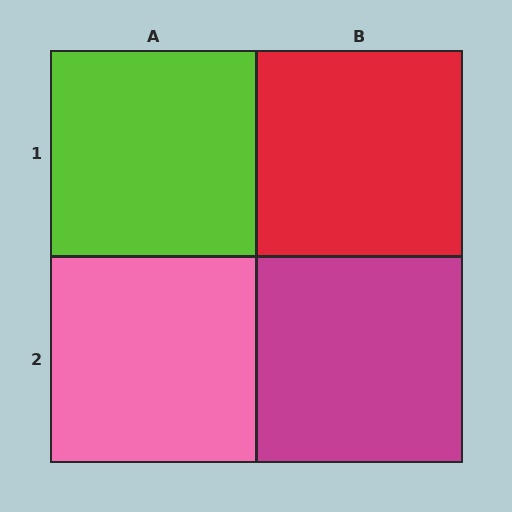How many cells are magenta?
1 cell is magenta.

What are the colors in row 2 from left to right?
Pink, magenta.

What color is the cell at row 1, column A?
Lime.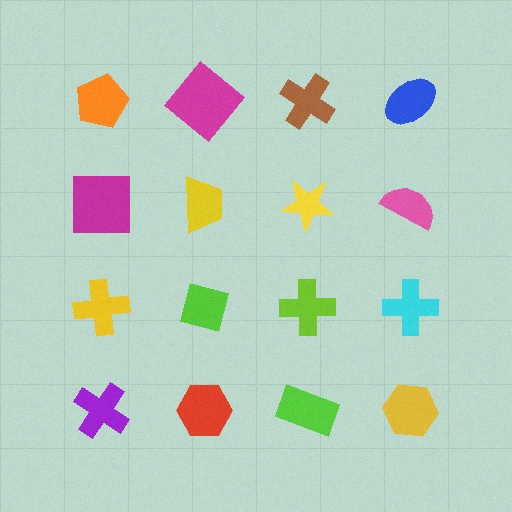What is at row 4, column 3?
A lime rectangle.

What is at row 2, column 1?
A magenta square.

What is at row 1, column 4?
A blue ellipse.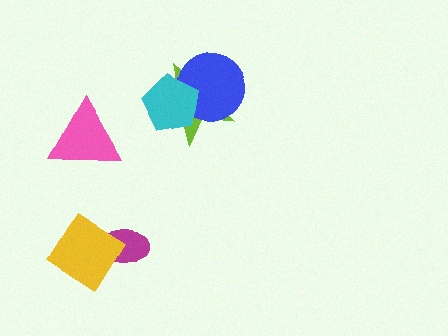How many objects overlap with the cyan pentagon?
2 objects overlap with the cyan pentagon.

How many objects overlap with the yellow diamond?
1 object overlaps with the yellow diamond.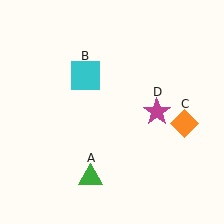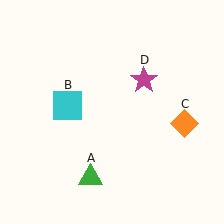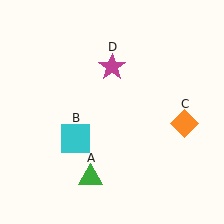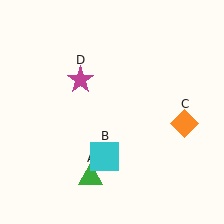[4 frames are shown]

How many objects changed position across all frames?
2 objects changed position: cyan square (object B), magenta star (object D).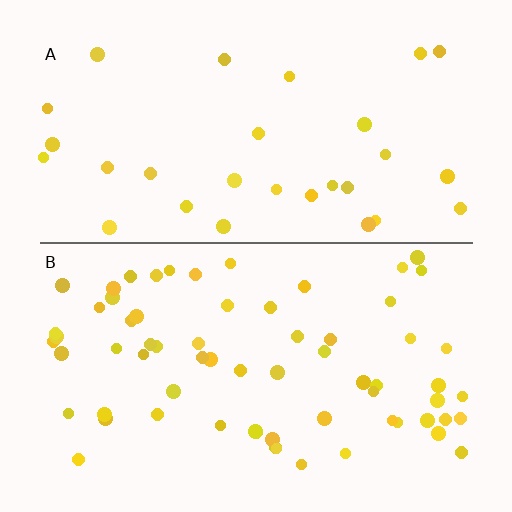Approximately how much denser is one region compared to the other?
Approximately 2.3× — region B over region A.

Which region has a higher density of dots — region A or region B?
B (the bottom).